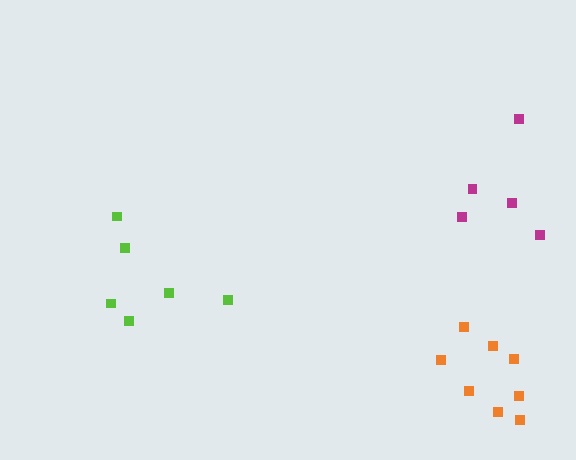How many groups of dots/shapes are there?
There are 3 groups.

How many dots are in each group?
Group 1: 5 dots, Group 2: 8 dots, Group 3: 6 dots (19 total).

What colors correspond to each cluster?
The clusters are colored: magenta, orange, lime.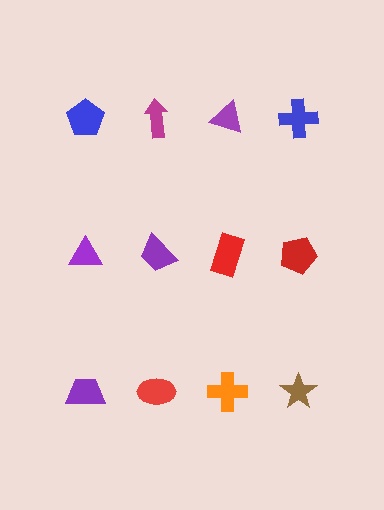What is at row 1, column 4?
A blue cross.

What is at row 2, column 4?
A red pentagon.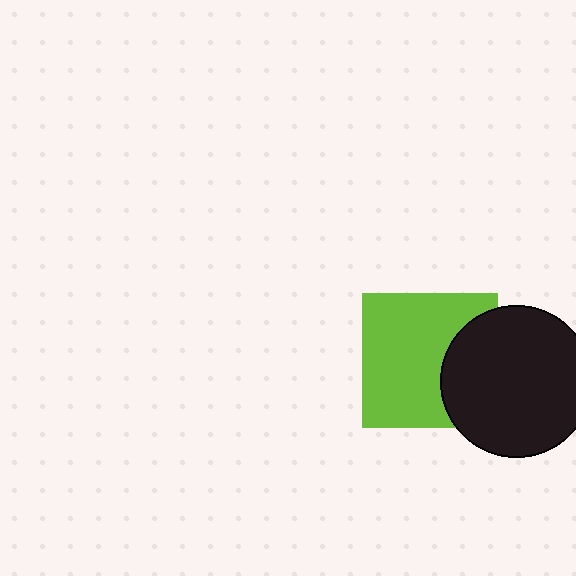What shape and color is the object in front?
The object in front is a black circle.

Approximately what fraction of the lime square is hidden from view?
Roughly 31% of the lime square is hidden behind the black circle.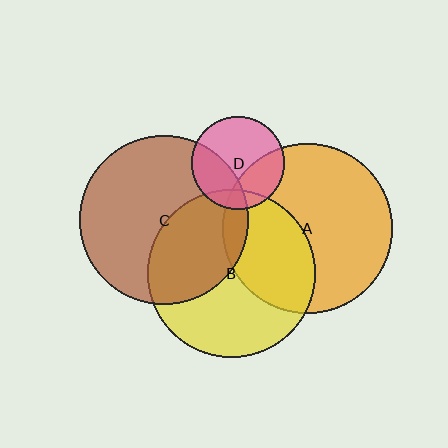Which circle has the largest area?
Circle A (orange).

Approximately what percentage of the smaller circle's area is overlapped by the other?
Approximately 30%.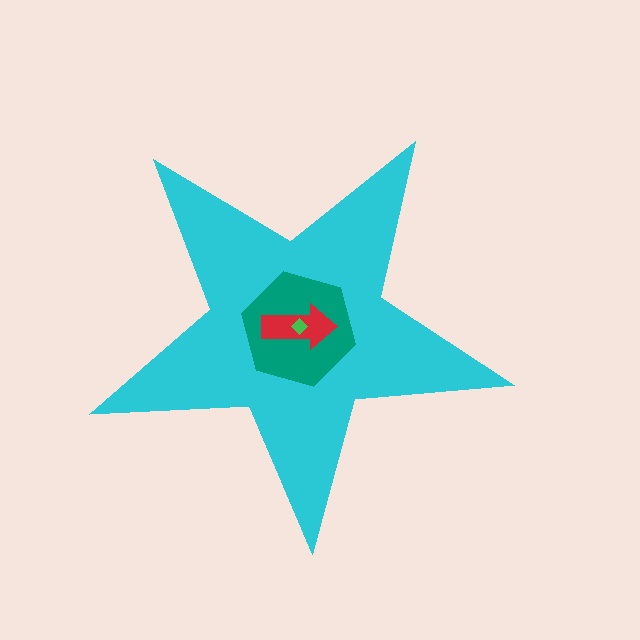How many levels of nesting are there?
4.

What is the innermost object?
The green diamond.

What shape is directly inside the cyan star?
The teal hexagon.